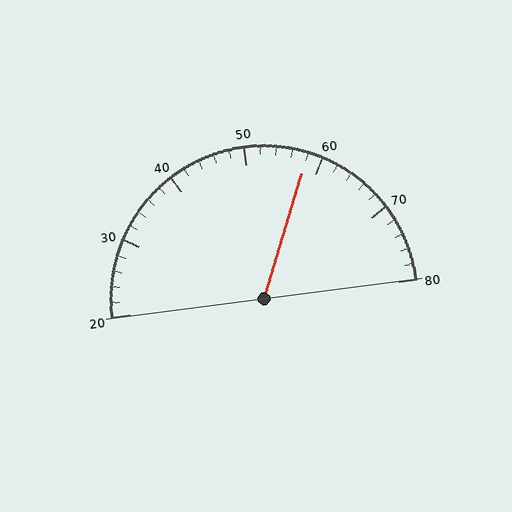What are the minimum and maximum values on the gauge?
The gauge ranges from 20 to 80.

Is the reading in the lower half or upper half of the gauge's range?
The reading is in the upper half of the range (20 to 80).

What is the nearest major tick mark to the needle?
The nearest major tick mark is 60.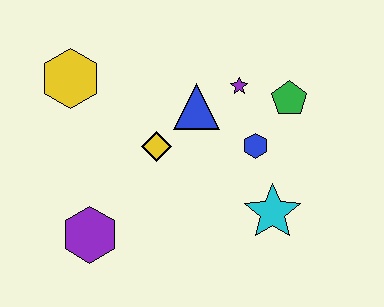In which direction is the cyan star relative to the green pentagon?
The cyan star is below the green pentagon.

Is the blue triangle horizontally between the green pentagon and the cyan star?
No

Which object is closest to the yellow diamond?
The blue triangle is closest to the yellow diamond.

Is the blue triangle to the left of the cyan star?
Yes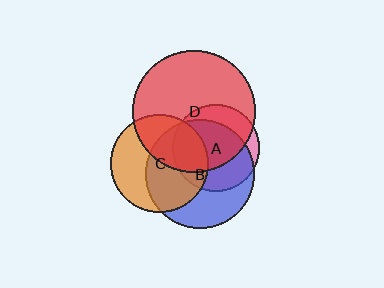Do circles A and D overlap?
Yes.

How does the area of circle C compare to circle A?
Approximately 1.3 times.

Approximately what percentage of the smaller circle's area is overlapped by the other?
Approximately 70%.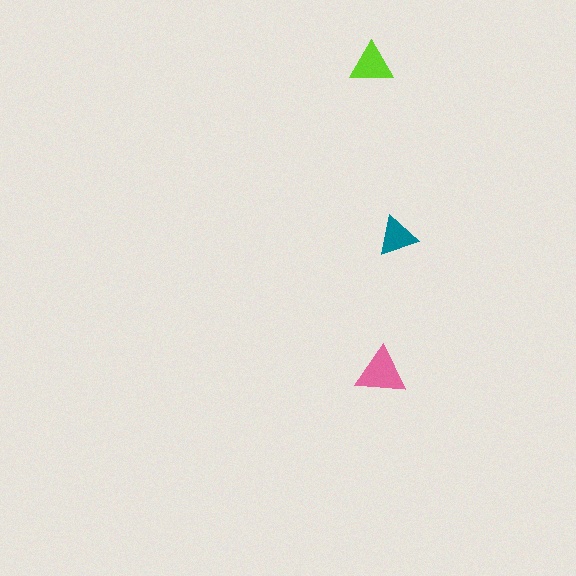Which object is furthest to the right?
The teal triangle is rightmost.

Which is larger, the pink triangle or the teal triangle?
The pink one.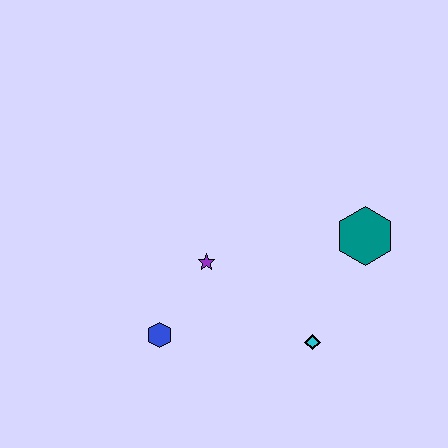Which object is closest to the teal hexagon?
The cyan diamond is closest to the teal hexagon.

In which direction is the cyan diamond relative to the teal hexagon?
The cyan diamond is below the teal hexagon.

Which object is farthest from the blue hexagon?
The teal hexagon is farthest from the blue hexagon.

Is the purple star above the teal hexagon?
No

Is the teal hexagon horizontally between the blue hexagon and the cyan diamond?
No